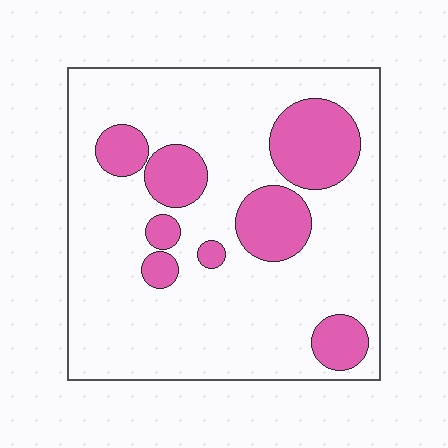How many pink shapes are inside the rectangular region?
8.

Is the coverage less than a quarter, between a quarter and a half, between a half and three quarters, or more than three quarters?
Less than a quarter.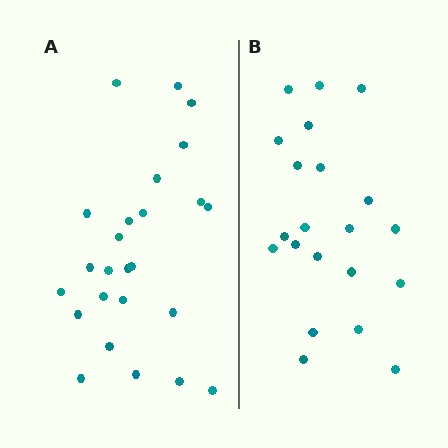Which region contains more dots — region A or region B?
Region A (the left region) has more dots.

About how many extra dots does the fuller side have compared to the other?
Region A has about 4 more dots than region B.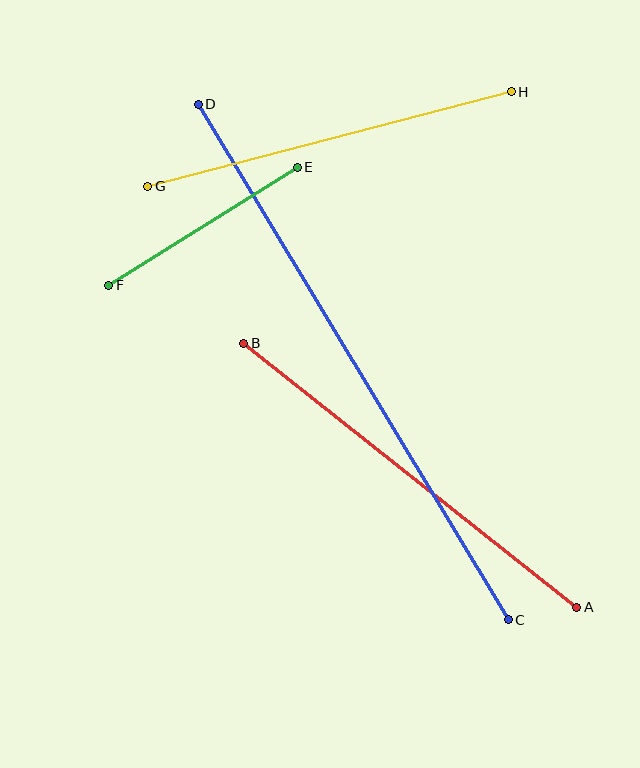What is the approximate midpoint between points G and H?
The midpoint is at approximately (330, 139) pixels.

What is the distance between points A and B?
The distance is approximately 425 pixels.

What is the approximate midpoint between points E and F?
The midpoint is at approximately (203, 226) pixels.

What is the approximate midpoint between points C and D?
The midpoint is at approximately (353, 362) pixels.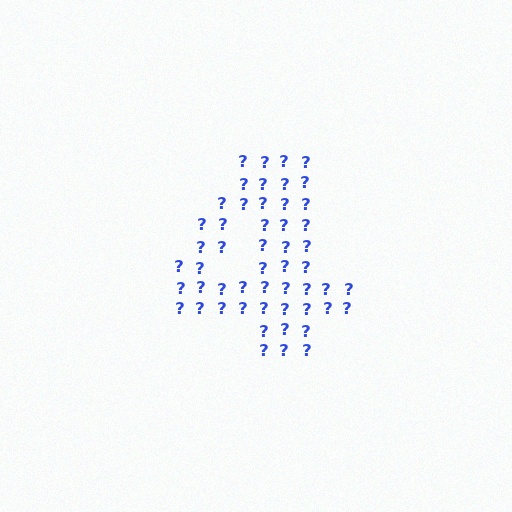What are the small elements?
The small elements are question marks.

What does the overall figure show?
The overall figure shows the digit 4.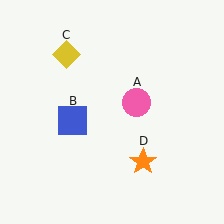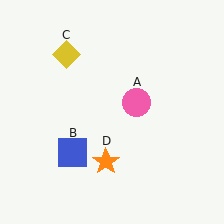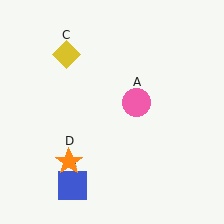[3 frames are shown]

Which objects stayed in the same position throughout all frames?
Pink circle (object A) and yellow diamond (object C) remained stationary.